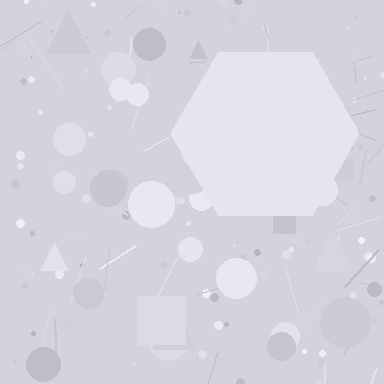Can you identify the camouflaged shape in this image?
The camouflaged shape is a hexagon.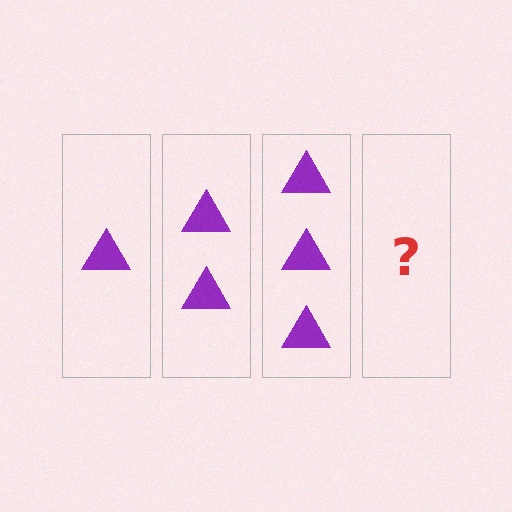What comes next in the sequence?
The next element should be 4 triangles.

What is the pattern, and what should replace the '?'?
The pattern is that each step adds one more triangle. The '?' should be 4 triangles.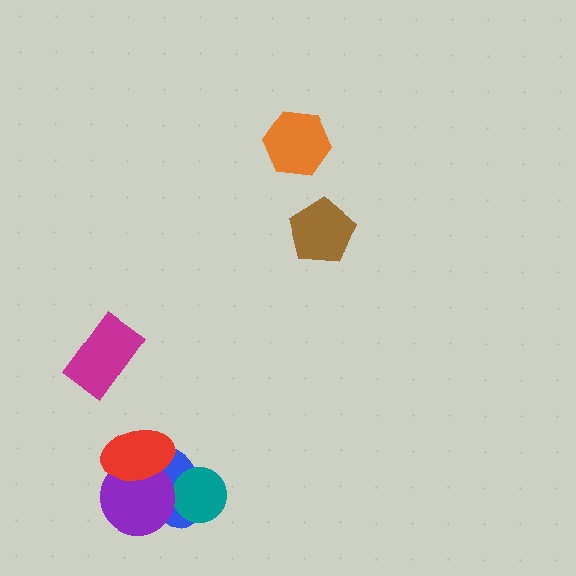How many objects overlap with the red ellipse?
2 objects overlap with the red ellipse.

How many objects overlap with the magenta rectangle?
0 objects overlap with the magenta rectangle.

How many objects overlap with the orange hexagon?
0 objects overlap with the orange hexagon.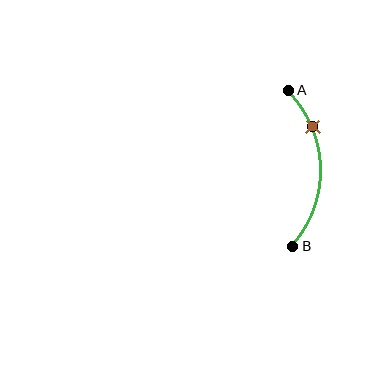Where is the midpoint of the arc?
The arc midpoint is the point on the curve farthest from the straight line joining A and B. It sits to the right of that line.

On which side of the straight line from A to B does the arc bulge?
The arc bulges to the right of the straight line connecting A and B.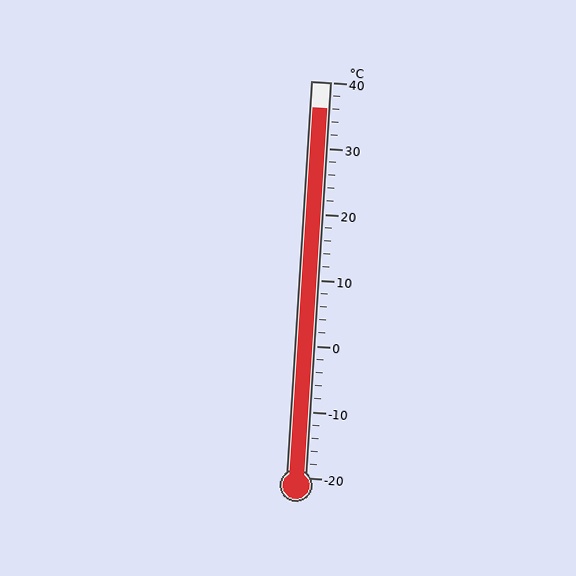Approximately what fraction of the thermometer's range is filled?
The thermometer is filled to approximately 95% of its range.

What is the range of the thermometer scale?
The thermometer scale ranges from -20°C to 40°C.